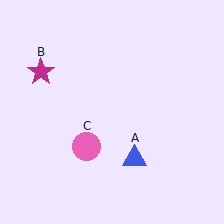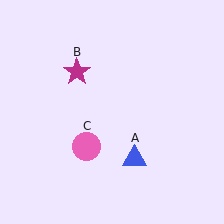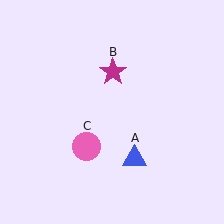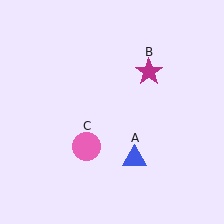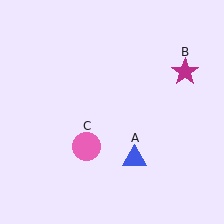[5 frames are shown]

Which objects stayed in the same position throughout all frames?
Blue triangle (object A) and pink circle (object C) remained stationary.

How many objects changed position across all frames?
1 object changed position: magenta star (object B).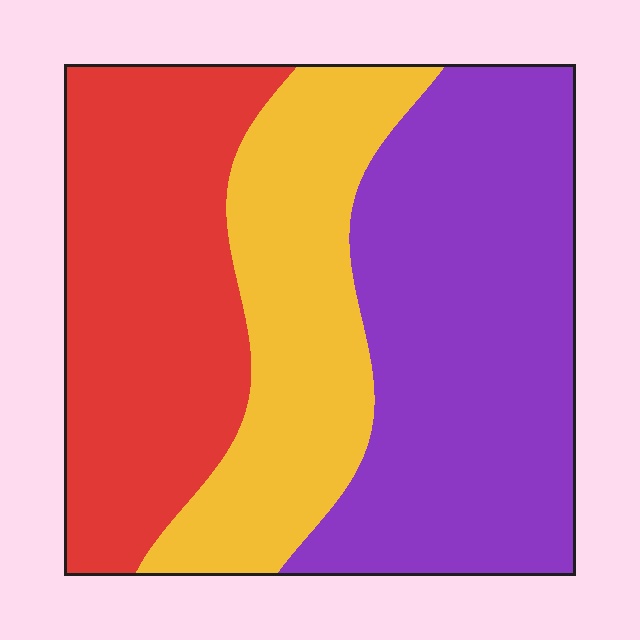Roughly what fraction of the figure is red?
Red covers about 30% of the figure.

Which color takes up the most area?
Purple, at roughly 40%.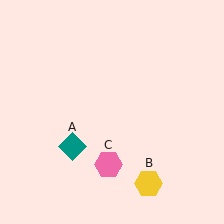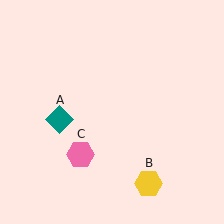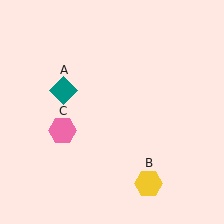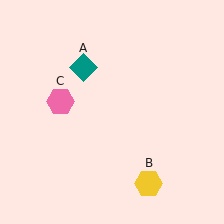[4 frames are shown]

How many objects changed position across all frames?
2 objects changed position: teal diamond (object A), pink hexagon (object C).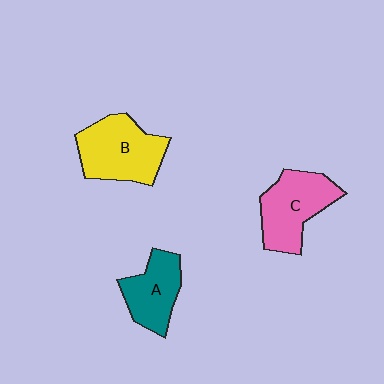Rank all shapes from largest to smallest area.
From largest to smallest: B (yellow), C (pink), A (teal).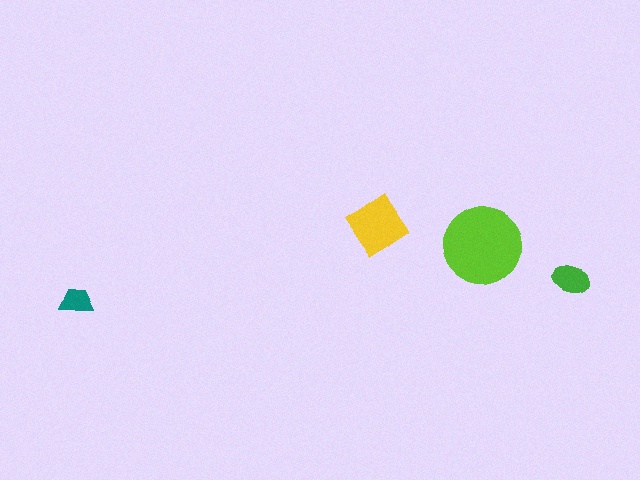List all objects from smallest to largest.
The teal trapezoid, the green ellipse, the yellow diamond, the lime circle.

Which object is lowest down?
The teal trapezoid is bottommost.